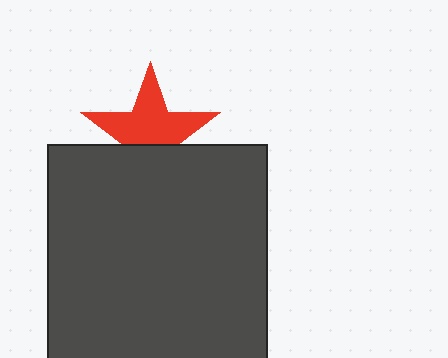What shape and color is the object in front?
The object in front is a dark gray square.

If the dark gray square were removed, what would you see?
You would see the complete red star.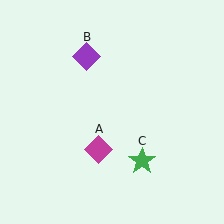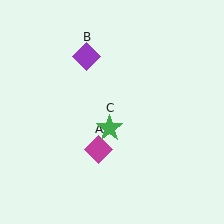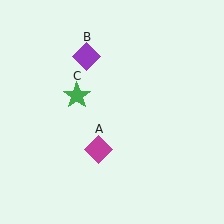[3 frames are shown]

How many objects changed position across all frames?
1 object changed position: green star (object C).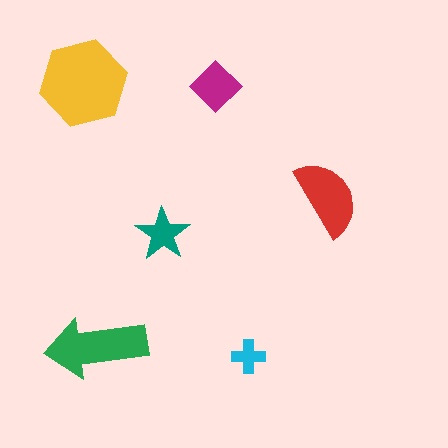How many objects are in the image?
There are 6 objects in the image.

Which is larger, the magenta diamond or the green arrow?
The green arrow.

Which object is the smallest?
The cyan cross.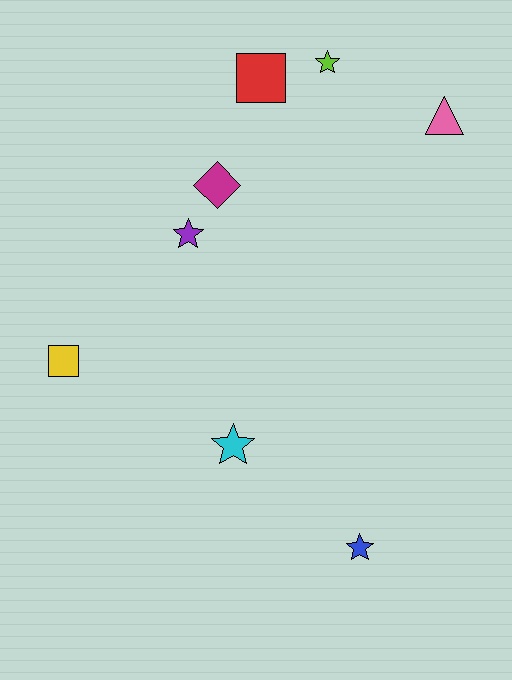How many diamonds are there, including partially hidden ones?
There is 1 diamond.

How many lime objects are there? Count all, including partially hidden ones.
There is 1 lime object.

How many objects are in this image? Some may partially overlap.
There are 8 objects.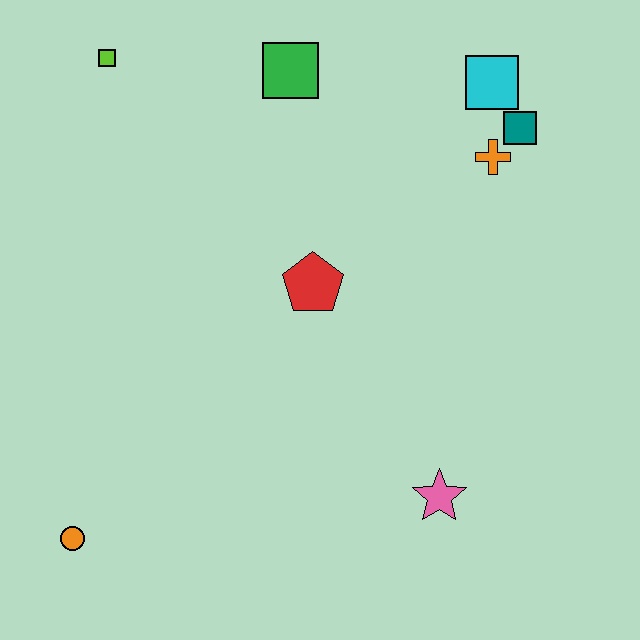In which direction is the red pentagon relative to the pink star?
The red pentagon is above the pink star.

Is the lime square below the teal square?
No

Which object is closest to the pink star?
The red pentagon is closest to the pink star.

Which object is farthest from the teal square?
The orange circle is farthest from the teal square.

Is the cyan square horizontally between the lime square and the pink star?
No